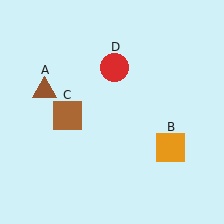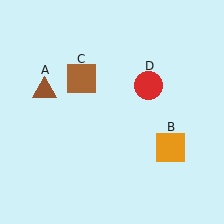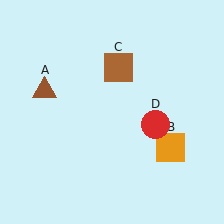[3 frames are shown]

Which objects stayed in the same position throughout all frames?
Brown triangle (object A) and orange square (object B) remained stationary.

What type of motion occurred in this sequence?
The brown square (object C), red circle (object D) rotated clockwise around the center of the scene.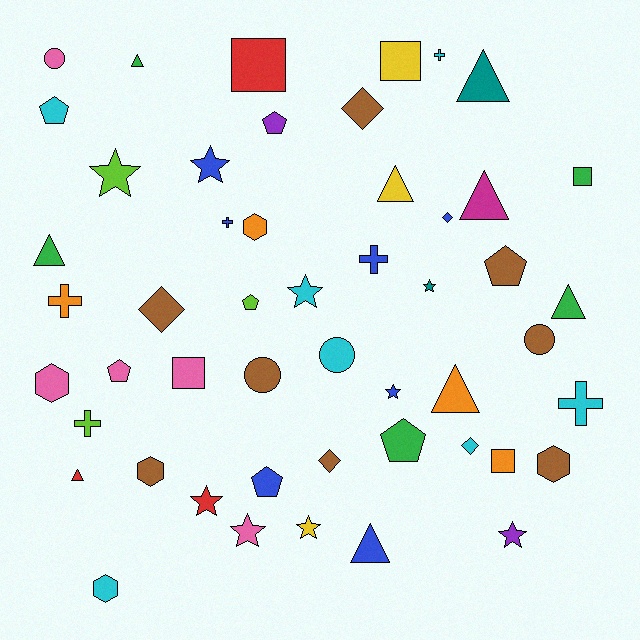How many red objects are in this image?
There are 3 red objects.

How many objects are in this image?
There are 50 objects.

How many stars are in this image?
There are 9 stars.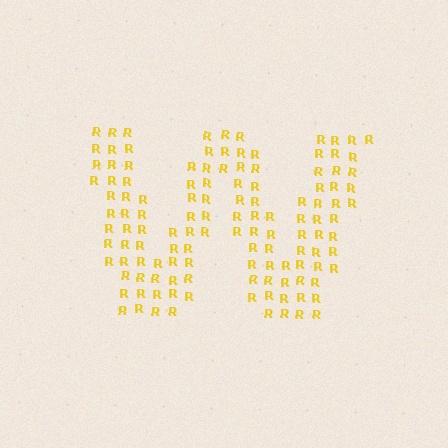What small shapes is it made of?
It is made of small letter R's.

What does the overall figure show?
The overall figure shows the letter W.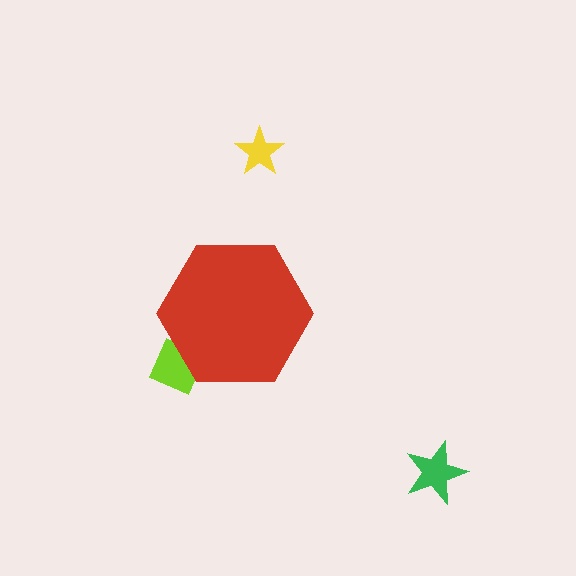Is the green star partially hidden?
No, the green star is fully visible.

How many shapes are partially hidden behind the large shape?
1 shape is partially hidden.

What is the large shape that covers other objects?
A red hexagon.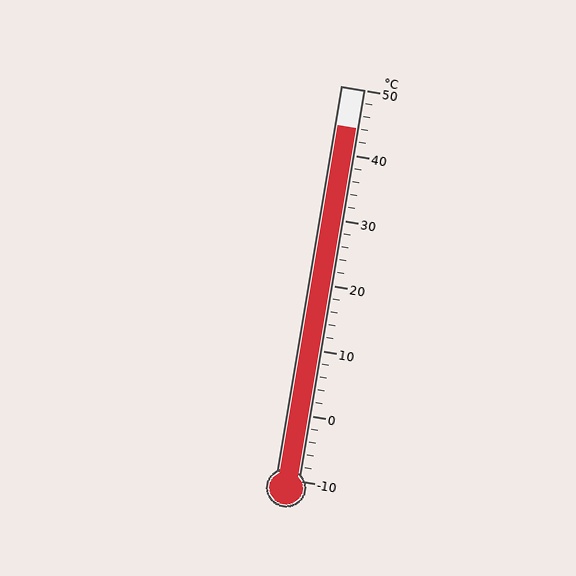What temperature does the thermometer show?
The thermometer shows approximately 44°C.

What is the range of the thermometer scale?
The thermometer scale ranges from -10°C to 50°C.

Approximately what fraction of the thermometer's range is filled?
The thermometer is filled to approximately 90% of its range.